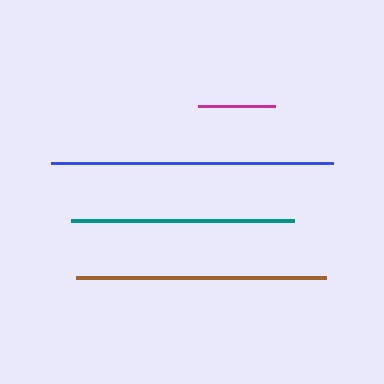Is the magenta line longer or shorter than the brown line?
The brown line is longer than the magenta line.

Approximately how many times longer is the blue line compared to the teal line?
The blue line is approximately 1.3 times the length of the teal line.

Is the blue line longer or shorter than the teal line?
The blue line is longer than the teal line.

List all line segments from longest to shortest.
From longest to shortest: blue, brown, teal, magenta.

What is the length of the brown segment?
The brown segment is approximately 251 pixels long.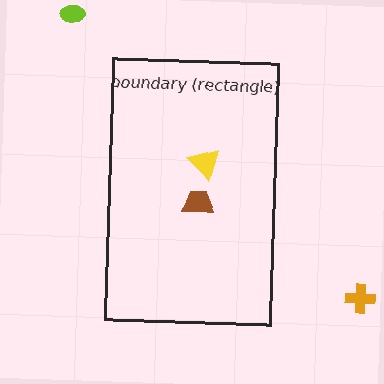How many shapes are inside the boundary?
2 inside, 2 outside.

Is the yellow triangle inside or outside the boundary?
Inside.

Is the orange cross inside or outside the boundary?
Outside.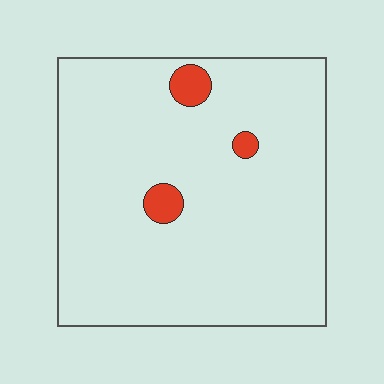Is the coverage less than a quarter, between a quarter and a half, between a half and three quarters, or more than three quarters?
Less than a quarter.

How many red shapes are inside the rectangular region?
3.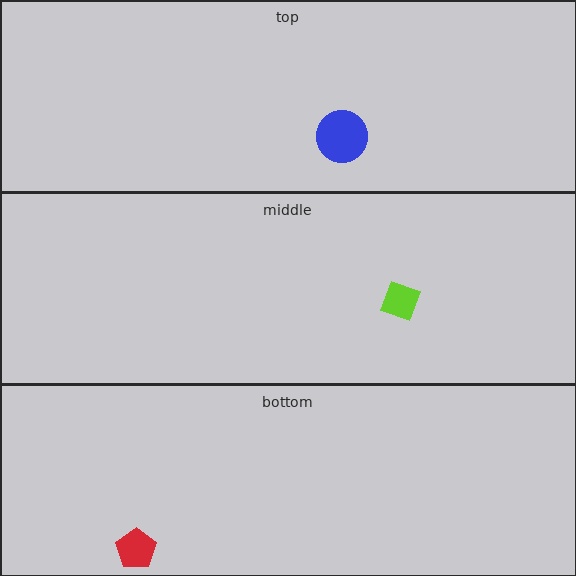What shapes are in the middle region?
The lime diamond.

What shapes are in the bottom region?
The red pentagon.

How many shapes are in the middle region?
1.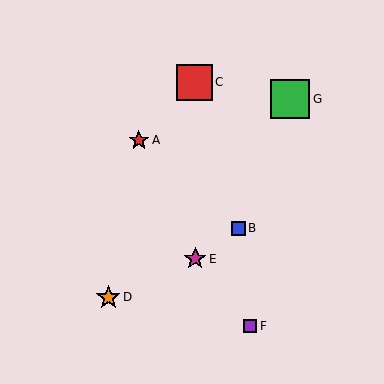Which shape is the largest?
The green square (labeled G) is the largest.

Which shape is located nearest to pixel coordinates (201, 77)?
The red square (labeled C) at (194, 82) is nearest to that location.